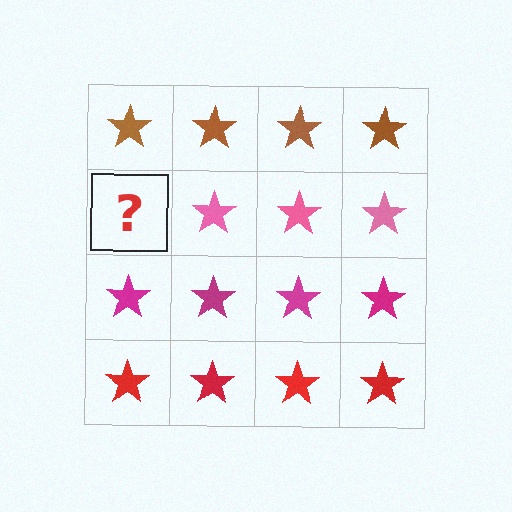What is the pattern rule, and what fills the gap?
The rule is that each row has a consistent color. The gap should be filled with a pink star.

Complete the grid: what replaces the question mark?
The question mark should be replaced with a pink star.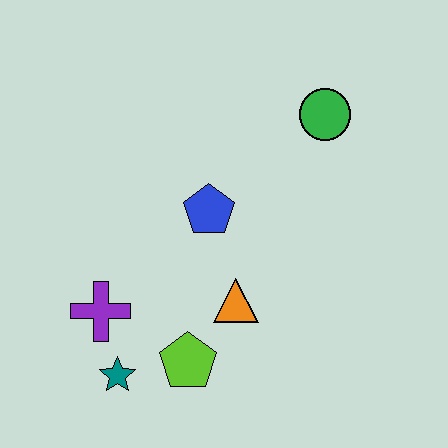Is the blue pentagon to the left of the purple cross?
No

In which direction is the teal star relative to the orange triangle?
The teal star is to the left of the orange triangle.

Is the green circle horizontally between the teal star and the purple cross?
No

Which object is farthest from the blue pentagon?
The teal star is farthest from the blue pentagon.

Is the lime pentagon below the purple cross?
Yes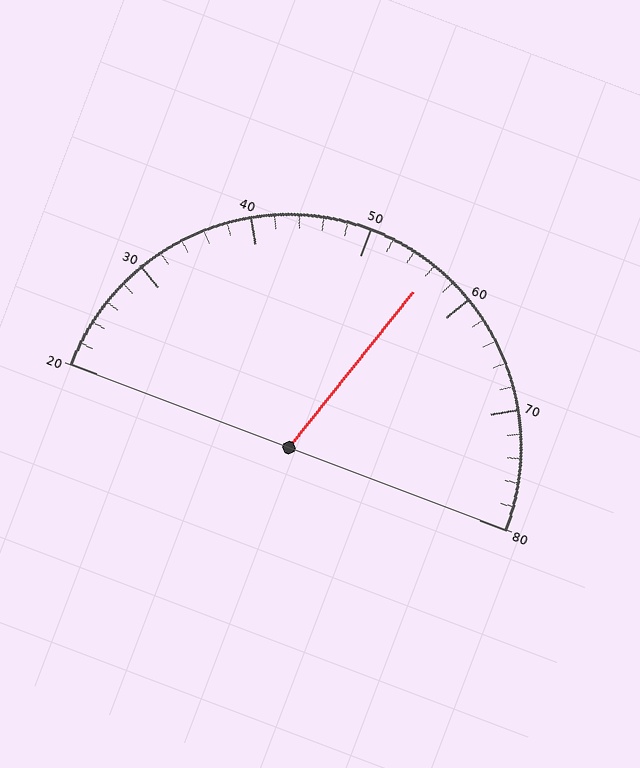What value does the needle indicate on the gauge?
The needle indicates approximately 56.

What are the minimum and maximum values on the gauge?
The gauge ranges from 20 to 80.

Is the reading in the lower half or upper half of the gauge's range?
The reading is in the upper half of the range (20 to 80).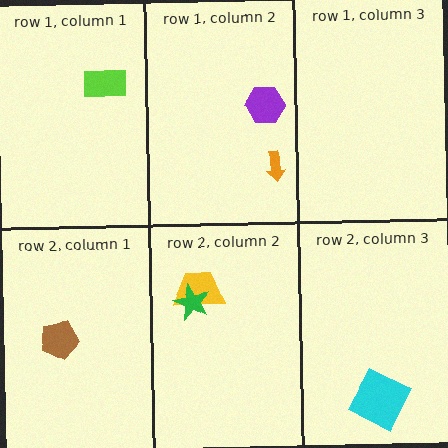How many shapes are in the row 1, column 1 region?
1.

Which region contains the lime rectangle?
The row 1, column 1 region.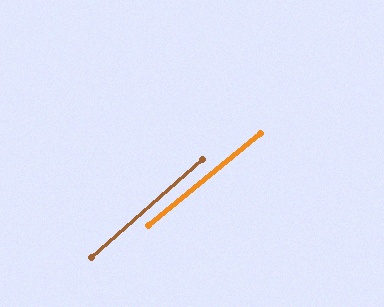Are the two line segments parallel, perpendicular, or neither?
Parallel — their directions differ by only 1.8°.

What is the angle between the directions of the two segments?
Approximately 2 degrees.